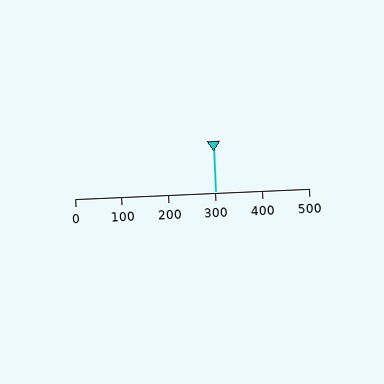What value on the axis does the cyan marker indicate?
The marker indicates approximately 300.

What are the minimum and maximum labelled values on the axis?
The axis runs from 0 to 500.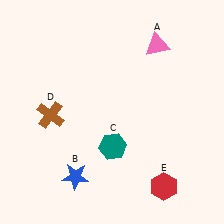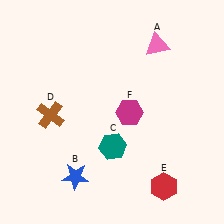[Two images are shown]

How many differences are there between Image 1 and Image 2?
There is 1 difference between the two images.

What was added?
A magenta hexagon (F) was added in Image 2.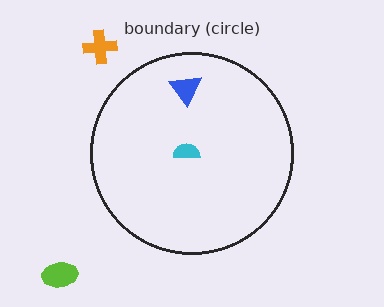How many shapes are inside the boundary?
2 inside, 2 outside.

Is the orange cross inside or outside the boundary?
Outside.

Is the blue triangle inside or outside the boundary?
Inside.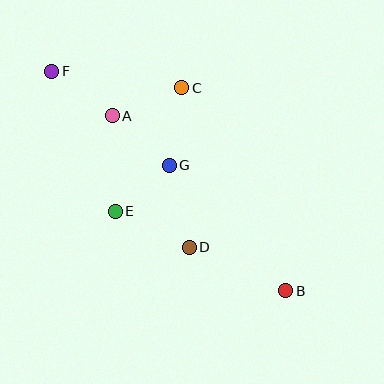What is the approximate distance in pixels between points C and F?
The distance between C and F is approximately 131 pixels.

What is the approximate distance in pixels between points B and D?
The distance between B and D is approximately 106 pixels.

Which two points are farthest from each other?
Points B and F are farthest from each other.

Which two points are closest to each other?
Points E and G are closest to each other.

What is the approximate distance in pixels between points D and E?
The distance between D and E is approximately 82 pixels.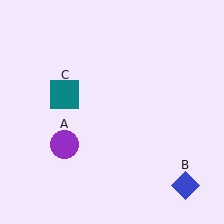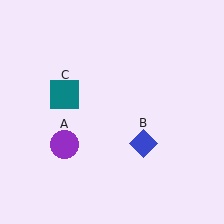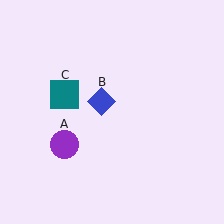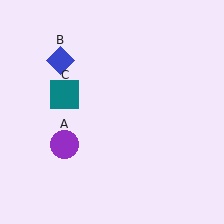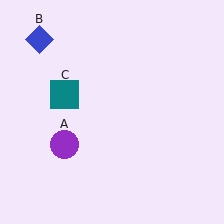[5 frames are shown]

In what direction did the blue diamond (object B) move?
The blue diamond (object B) moved up and to the left.